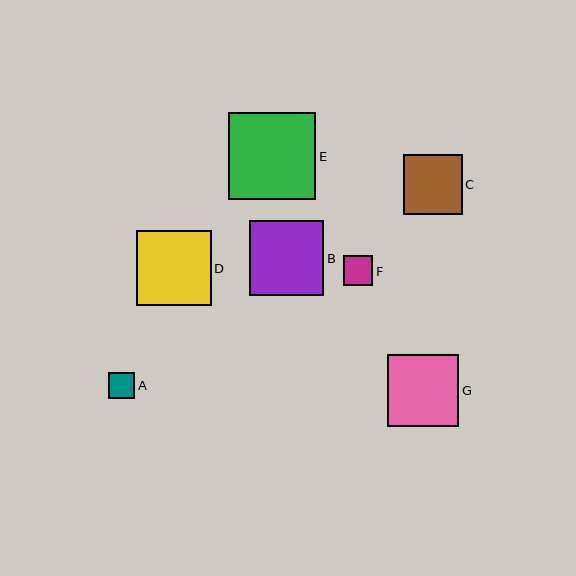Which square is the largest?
Square E is the largest with a size of approximately 87 pixels.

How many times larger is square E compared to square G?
Square E is approximately 1.2 times the size of square G.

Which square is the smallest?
Square A is the smallest with a size of approximately 26 pixels.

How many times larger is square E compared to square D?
Square E is approximately 1.2 times the size of square D.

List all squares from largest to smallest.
From largest to smallest: E, D, B, G, C, F, A.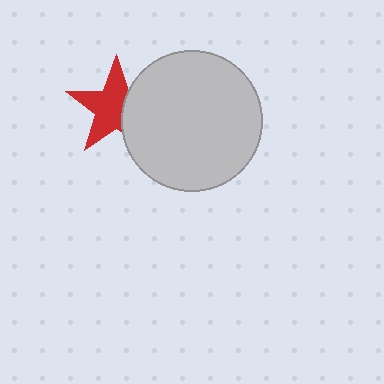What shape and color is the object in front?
The object in front is a light gray circle.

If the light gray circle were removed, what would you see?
You would see the complete red star.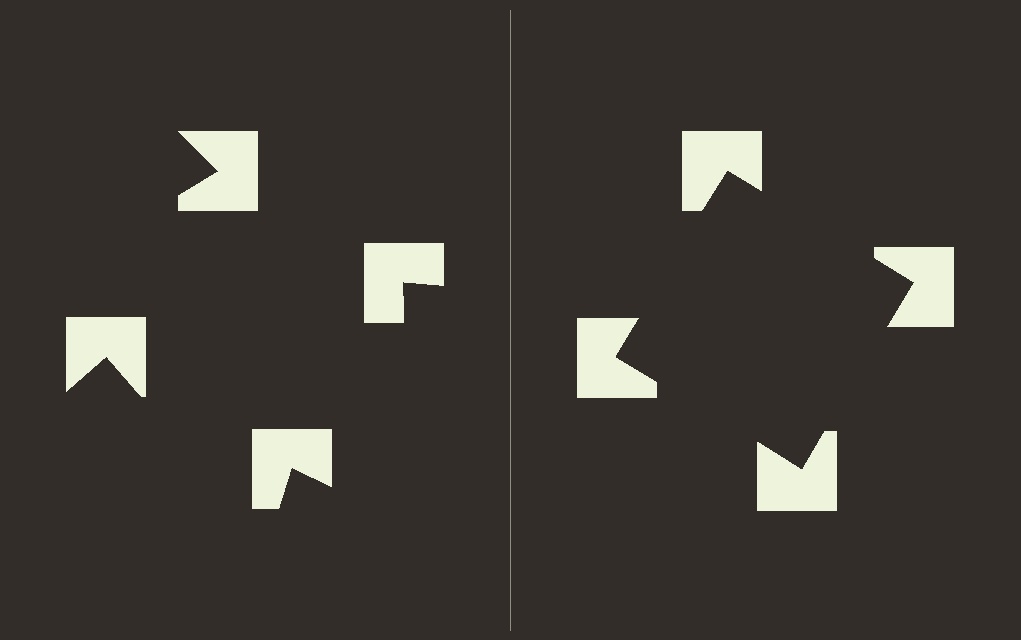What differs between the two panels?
The notched squares are positioned identically on both sides; only the wedge orientations differ. On the right they align to a square; on the left they are misaligned.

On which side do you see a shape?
An illusory square appears on the right side. On the left side the wedge cuts are rotated, so no coherent shape forms.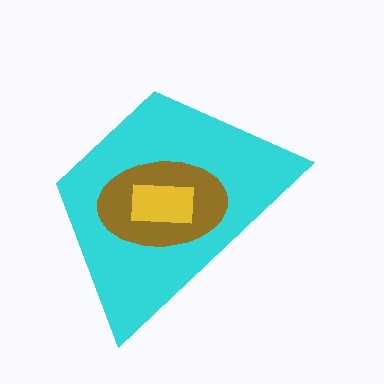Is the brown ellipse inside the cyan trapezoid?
Yes.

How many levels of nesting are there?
3.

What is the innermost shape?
The yellow rectangle.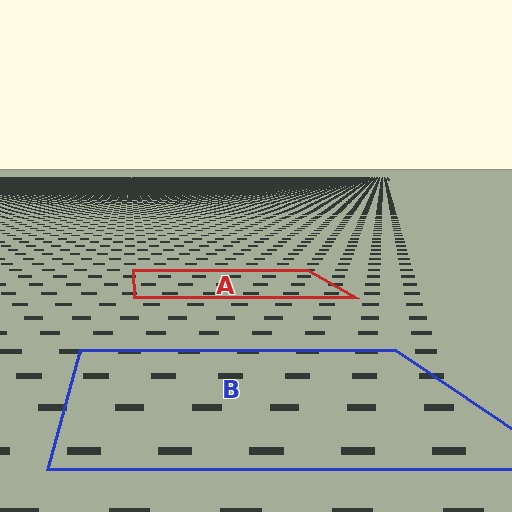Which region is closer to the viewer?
Region B is closer. The texture elements there are larger and more spread out.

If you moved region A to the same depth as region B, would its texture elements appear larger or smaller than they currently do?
They would appear larger. At a closer depth, the same texture elements are projected at a bigger on-screen size.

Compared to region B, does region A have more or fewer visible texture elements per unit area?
Region A has more texture elements per unit area — they are packed more densely because it is farther away.